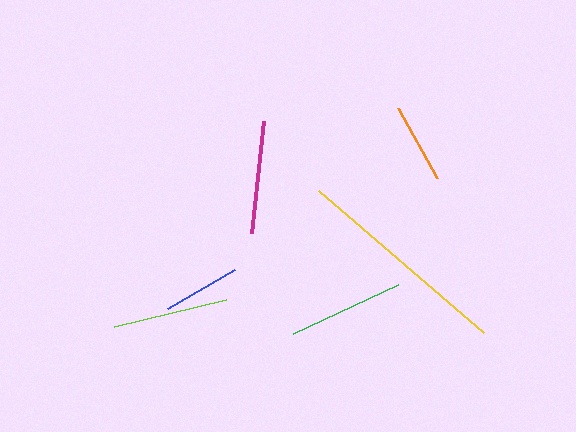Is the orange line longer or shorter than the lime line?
The lime line is longer than the orange line.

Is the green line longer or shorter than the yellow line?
The yellow line is longer than the green line.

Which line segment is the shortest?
The blue line is the shortest at approximately 77 pixels.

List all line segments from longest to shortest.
From longest to shortest: yellow, green, lime, magenta, orange, blue.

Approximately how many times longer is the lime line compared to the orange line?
The lime line is approximately 1.4 times the length of the orange line.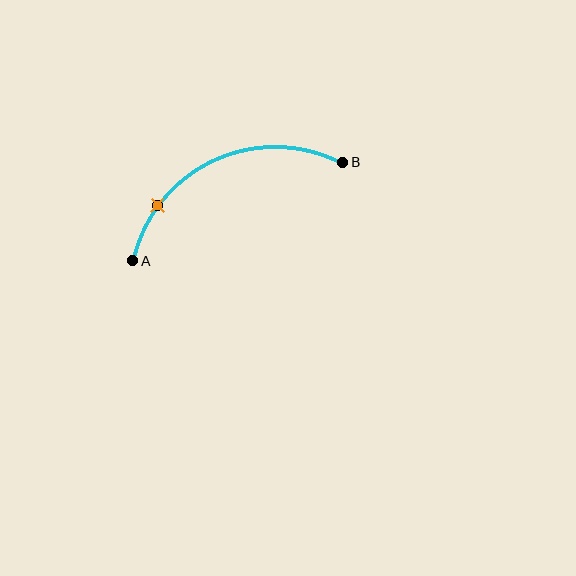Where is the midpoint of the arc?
The arc midpoint is the point on the curve farthest from the straight line joining A and B. It sits above that line.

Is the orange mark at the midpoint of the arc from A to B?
No. The orange mark lies on the arc but is closer to endpoint A. The arc midpoint would be at the point on the curve equidistant along the arc from both A and B.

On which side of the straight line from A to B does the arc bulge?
The arc bulges above the straight line connecting A and B.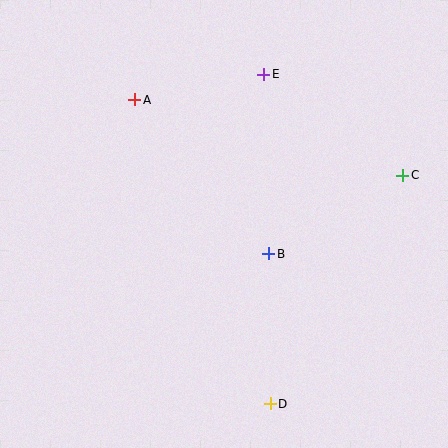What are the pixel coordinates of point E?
Point E is at (264, 74).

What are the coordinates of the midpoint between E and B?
The midpoint between E and B is at (266, 164).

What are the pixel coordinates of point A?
Point A is at (135, 100).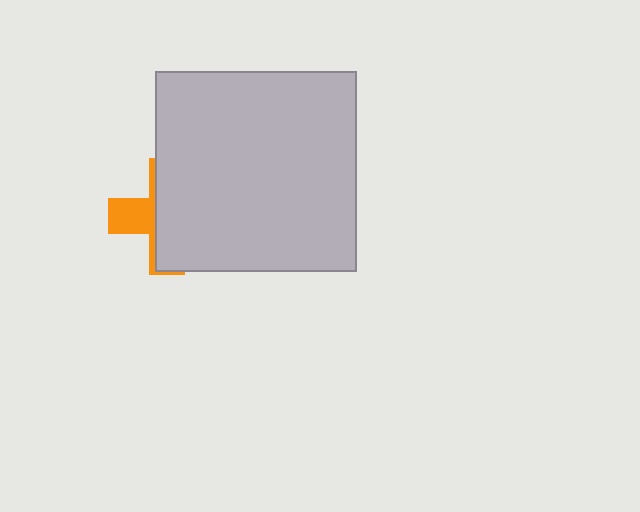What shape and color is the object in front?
The object in front is a light gray square.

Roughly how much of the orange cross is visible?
A small part of it is visible (roughly 32%).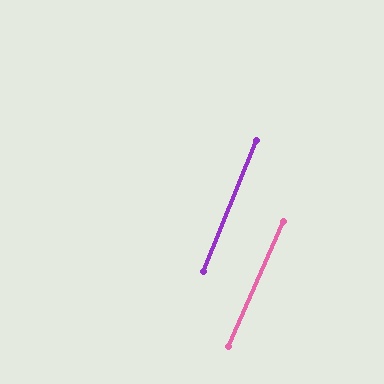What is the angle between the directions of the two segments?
Approximately 1 degree.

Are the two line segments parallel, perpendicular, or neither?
Parallel — their directions differ by only 1.5°.